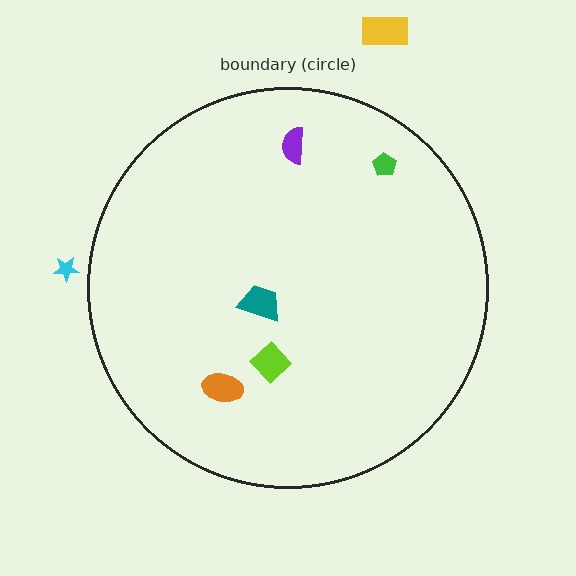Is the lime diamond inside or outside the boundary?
Inside.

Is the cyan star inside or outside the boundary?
Outside.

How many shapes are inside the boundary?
5 inside, 2 outside.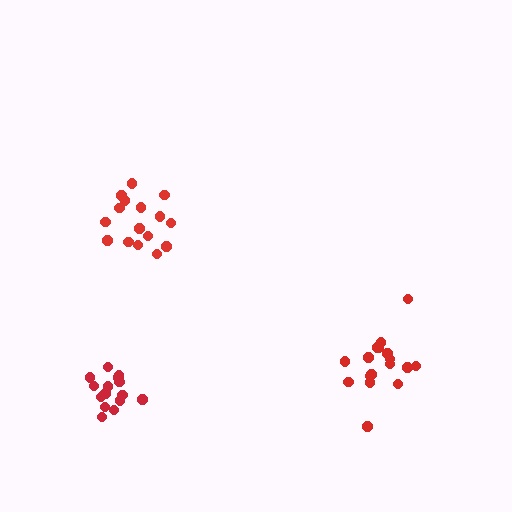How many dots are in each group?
Group 1: 16 dots, Group 2: 17 dots, Group 3: 15 dots (48 total).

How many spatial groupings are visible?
There are 3 spatial groupings.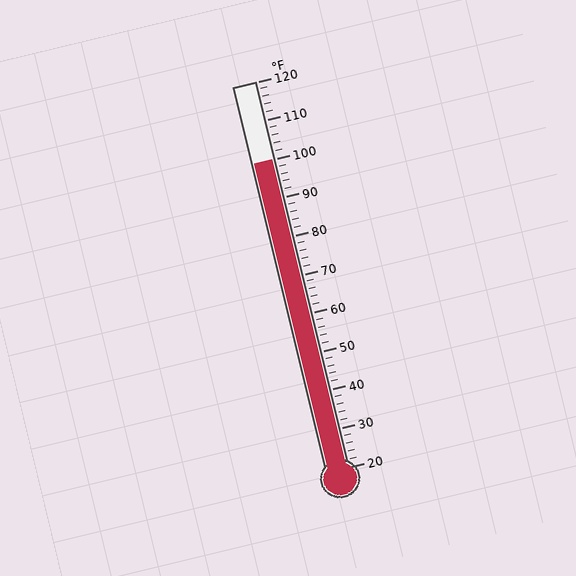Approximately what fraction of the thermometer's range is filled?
The thermometer is filled to approximately 80% of its range.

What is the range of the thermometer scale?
The thermometer scale ranges from 20°F to 120°F.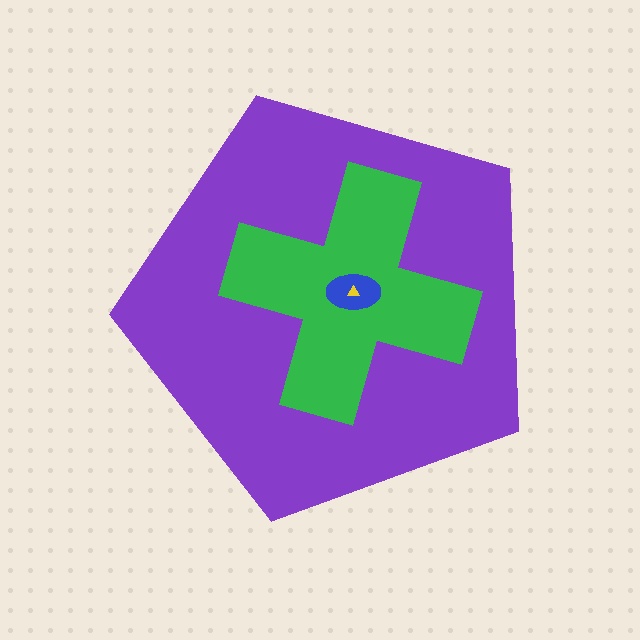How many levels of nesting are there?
4.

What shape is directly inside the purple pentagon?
The green cross.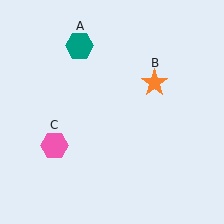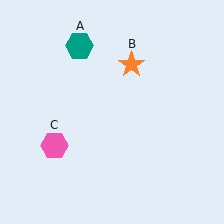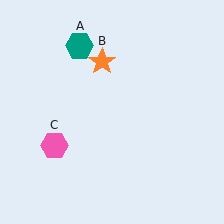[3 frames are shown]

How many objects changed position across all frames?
1 object changed position: orange star (object B).